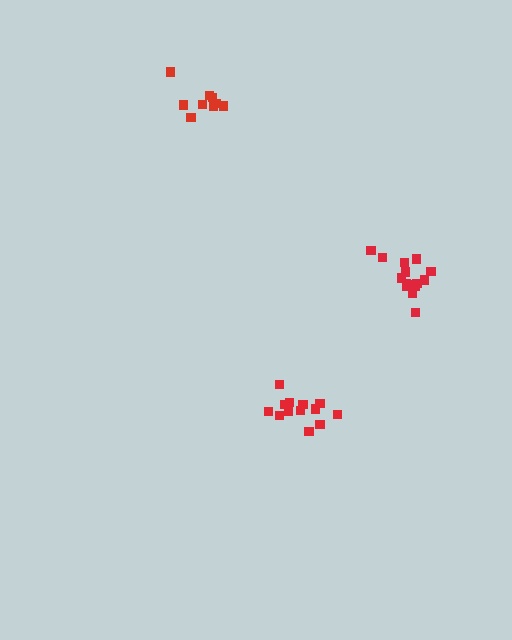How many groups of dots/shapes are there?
There are 3 groups.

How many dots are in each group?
Group 1: 15 dots, Group 2: 9 dots, Group 3: 13 dots (37 total).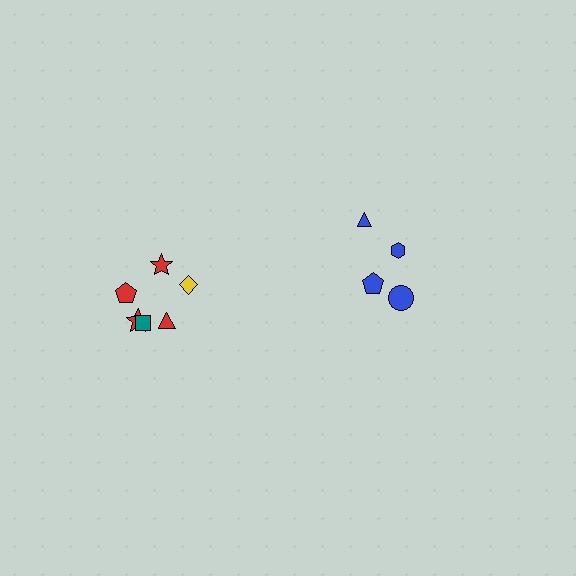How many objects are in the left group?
There are 6 objects.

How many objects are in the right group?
There are 4 objects.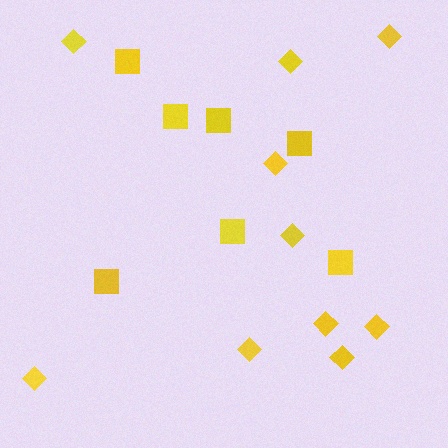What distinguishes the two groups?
There are 2 groups: one group of squares (7) and one group of diamonds (10).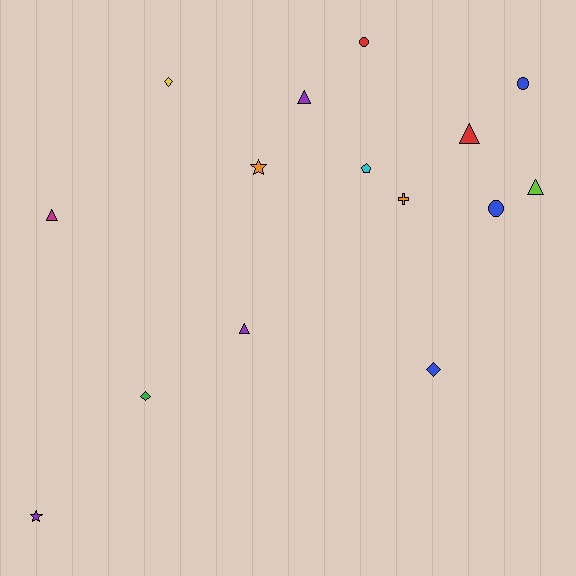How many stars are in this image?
There are 2 stars.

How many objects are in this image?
There are 15 objects.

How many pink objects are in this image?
There are no pink objects.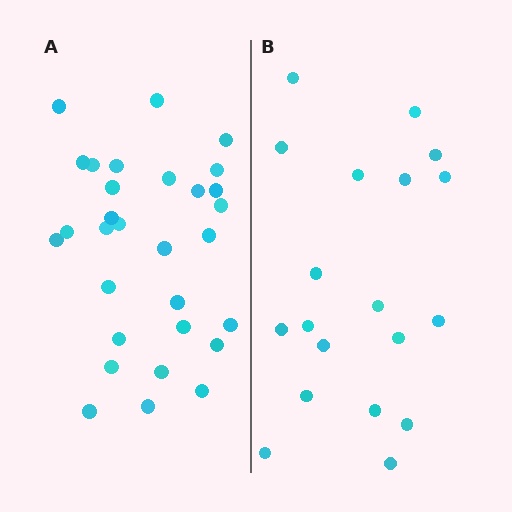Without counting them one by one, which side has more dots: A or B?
Region A (the left region) has more dots.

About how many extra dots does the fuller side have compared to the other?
Region A has roughly 12 or so more dots than region B.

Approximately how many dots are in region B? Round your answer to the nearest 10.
About 20 dots. (The exact count is 19, which rounds to 20.)